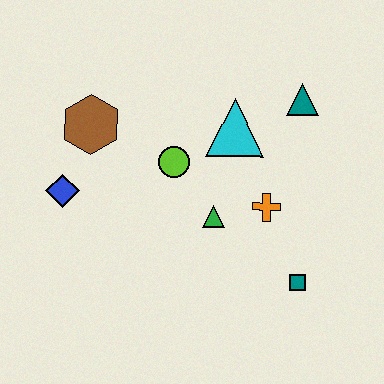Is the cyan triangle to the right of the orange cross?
No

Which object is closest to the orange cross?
The green triangle is closest to the orange cross.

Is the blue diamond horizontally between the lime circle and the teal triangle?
No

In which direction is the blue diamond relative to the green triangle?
The blue diamond is to the left of the green triangle.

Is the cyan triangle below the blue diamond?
No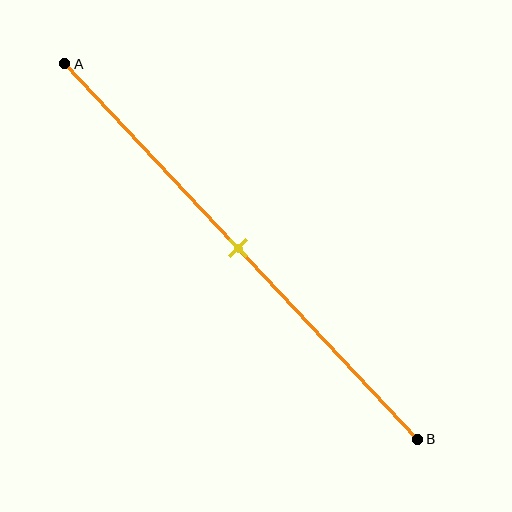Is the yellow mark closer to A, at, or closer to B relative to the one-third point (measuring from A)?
The yellow mark is closer to point B than the one-third point of segment AB.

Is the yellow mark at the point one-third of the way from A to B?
No, the mark is at about 50% from A, not at the 33% one-third point.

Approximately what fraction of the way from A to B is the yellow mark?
The yellow mark is approximately 50% of the way from A to B.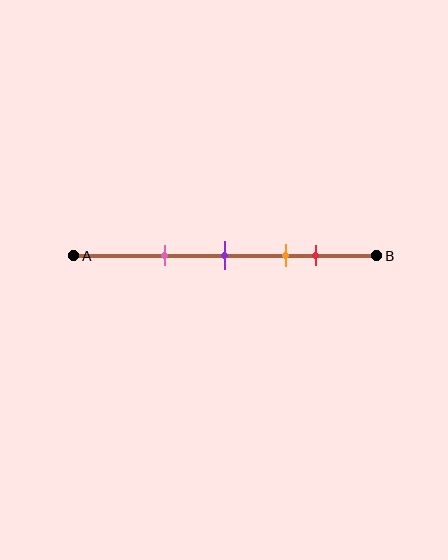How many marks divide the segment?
There are 4 marks dividing the segment.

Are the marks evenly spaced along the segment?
No, the marks are not evenly spaced.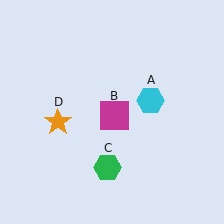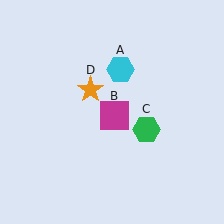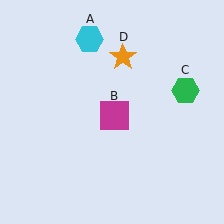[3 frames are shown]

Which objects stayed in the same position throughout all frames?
Magenta square (object B) remained stationary.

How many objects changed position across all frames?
3 objects changed position: cyan hexagon (object A), green hexagon (object C), orange star (object D).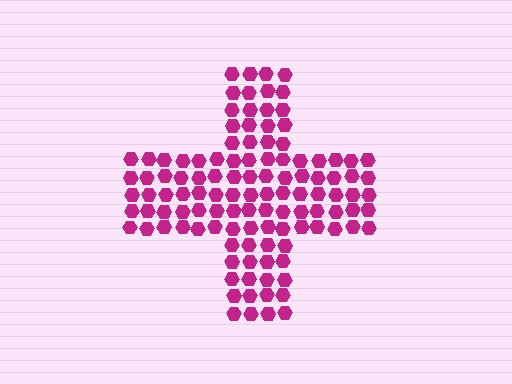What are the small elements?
The small elements are hexagons.